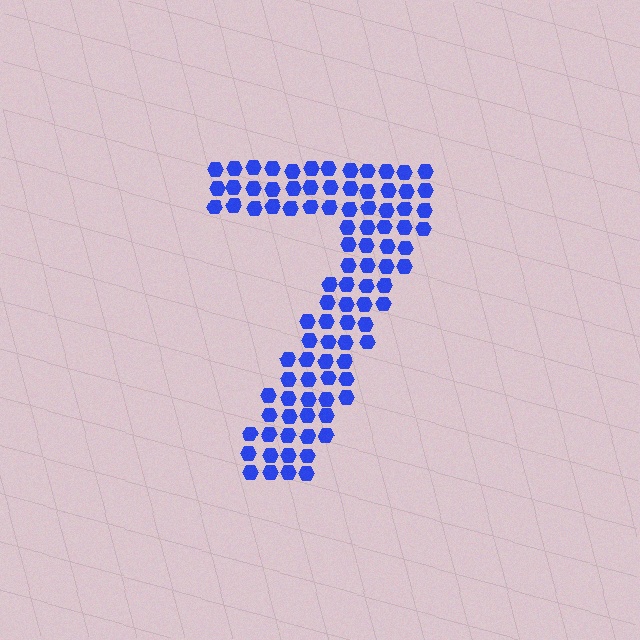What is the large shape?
The large shape is the digit 7.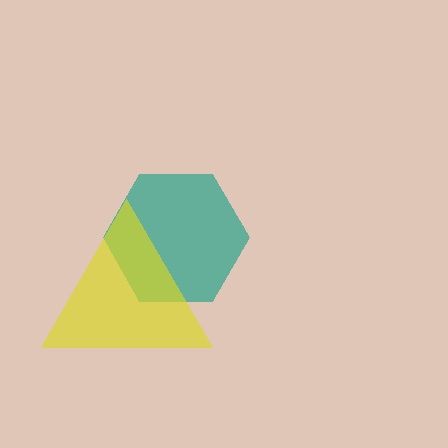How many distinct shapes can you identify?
There are 2 distinct shapes: a teal hexagon, a yellow triangle.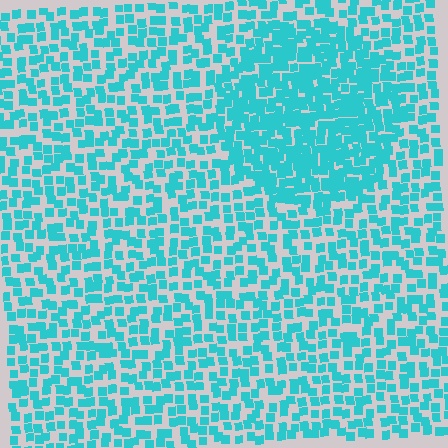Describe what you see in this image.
The image contains small cyan elements arranged at two different densities. A circle-shaped region is visible where the elements are more densely packed than the surrounding area.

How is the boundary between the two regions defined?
The boundary is defined by a change in element density (approximately 1.8x ratio). All elements are the same color, size, and shape.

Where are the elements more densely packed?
The elements are more densely packed inside the circle boundary.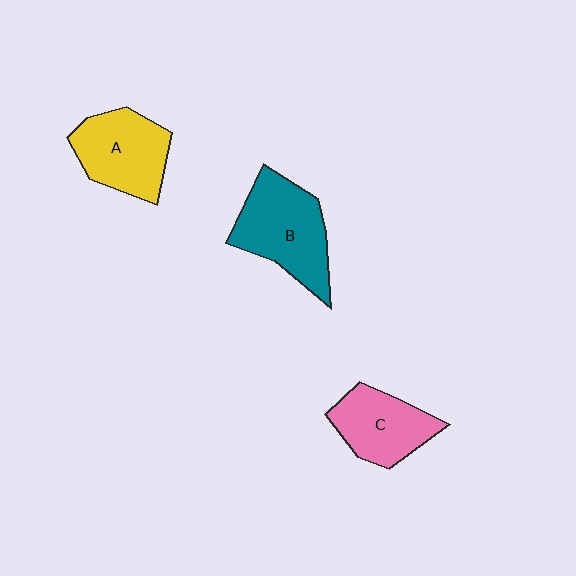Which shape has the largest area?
Shape B (teal).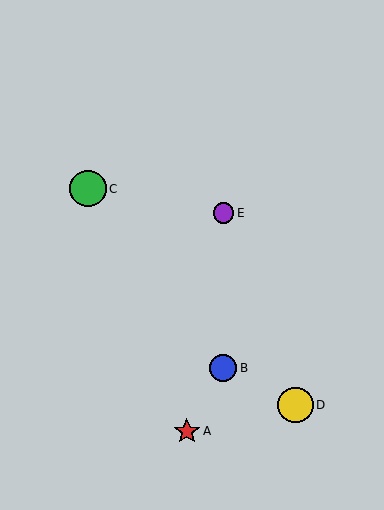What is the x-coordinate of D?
Object D is at x≈295.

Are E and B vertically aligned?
Yes, both are at x≈223.